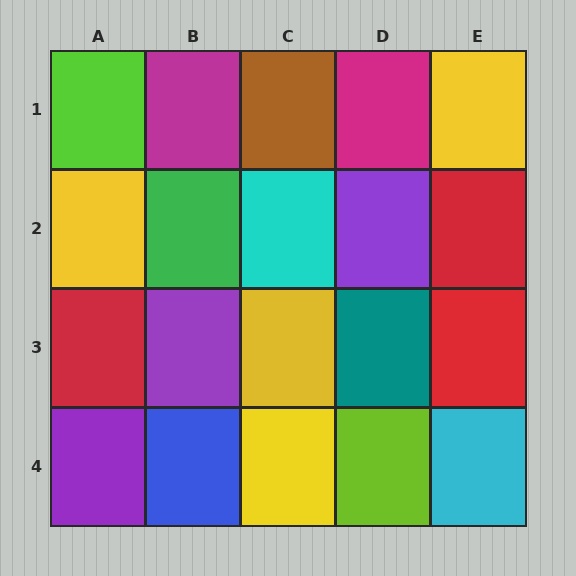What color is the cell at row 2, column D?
Purple.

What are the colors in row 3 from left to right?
Red, purple, yellow, teal, red.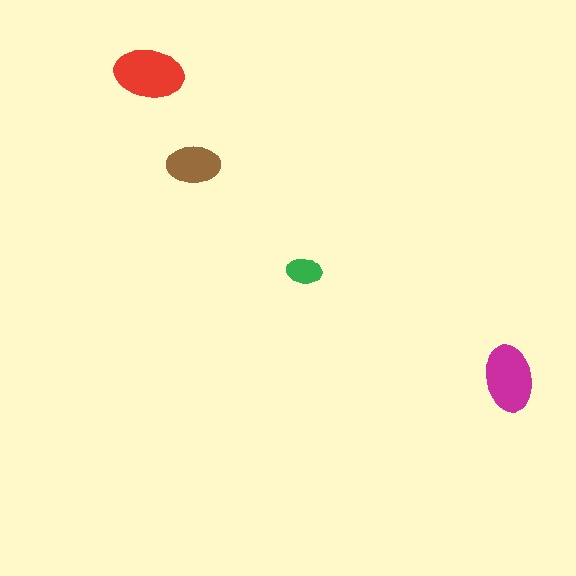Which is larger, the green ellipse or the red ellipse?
The red one.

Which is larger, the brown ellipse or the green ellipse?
The brown one.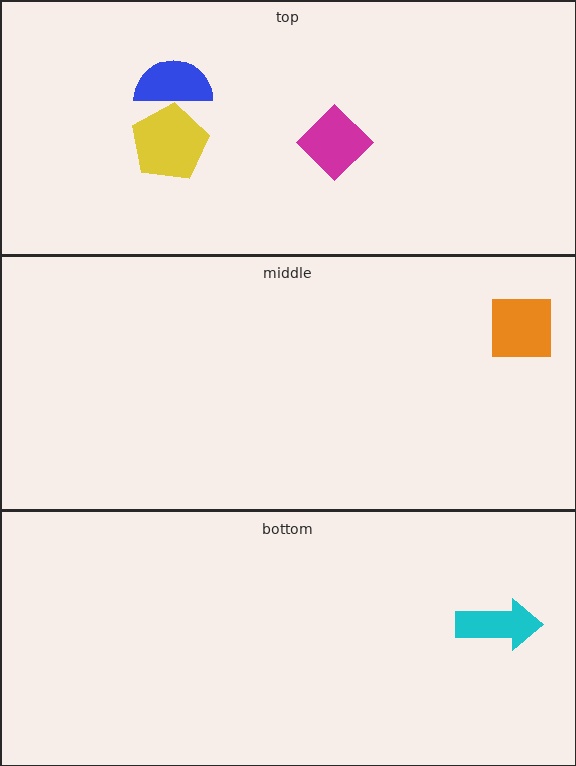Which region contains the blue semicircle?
The top region.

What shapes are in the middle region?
The orange square.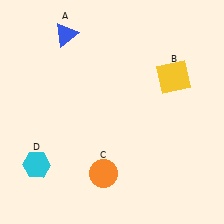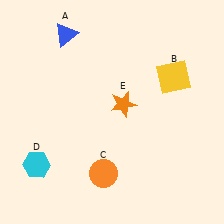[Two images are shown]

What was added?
An orange star (E) was added in Image 2.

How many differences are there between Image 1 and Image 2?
There is 1 difference between the two images.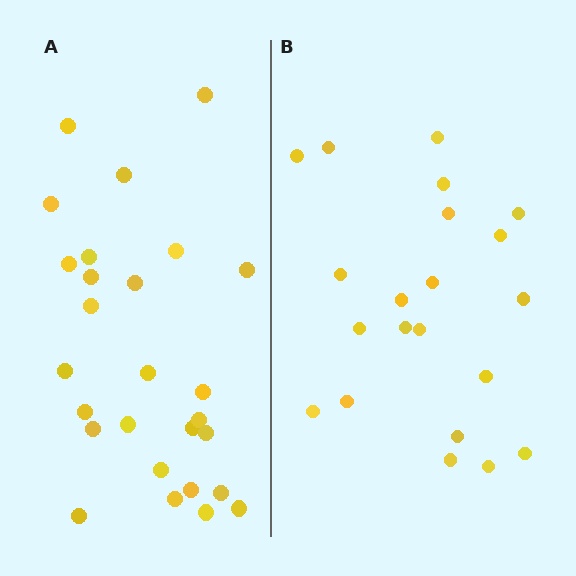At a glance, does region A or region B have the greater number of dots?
Region A (the left region) has more dots.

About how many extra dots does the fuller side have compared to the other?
Region A has about 6 more dots than region B.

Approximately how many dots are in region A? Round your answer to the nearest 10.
About 30 dots. (The exact count is 27, which rounds to 30.)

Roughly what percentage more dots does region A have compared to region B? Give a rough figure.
About 30% more.